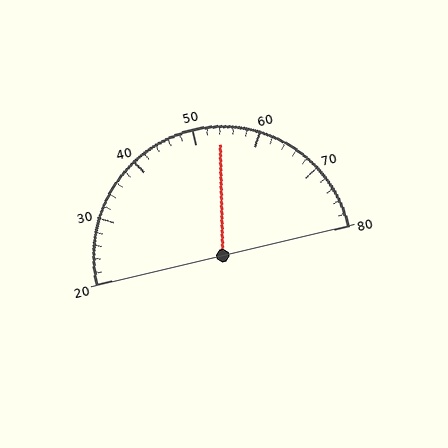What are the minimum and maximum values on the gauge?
The gauge ranges from 20 to 80.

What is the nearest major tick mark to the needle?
The nearest major tick mark is 50.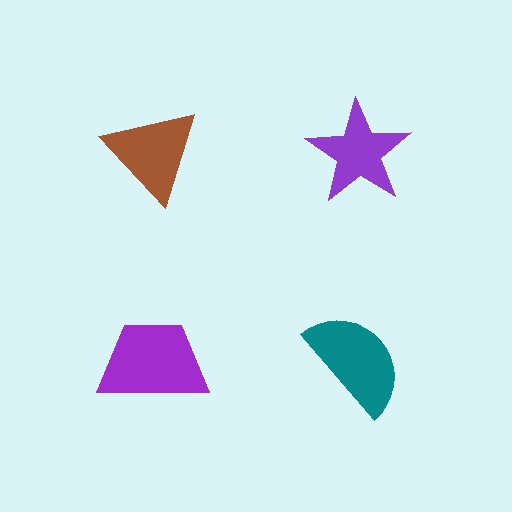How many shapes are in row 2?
2 shapes.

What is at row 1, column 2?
A purple star.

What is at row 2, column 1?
A purple trapezoid.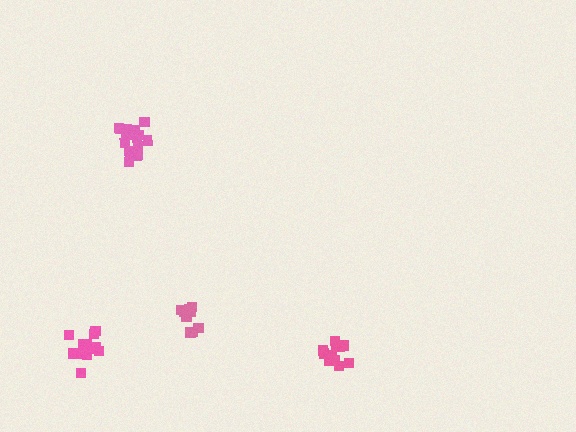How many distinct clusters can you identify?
There are 4 distinct clusters.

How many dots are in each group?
Group 1: 11 dots, Group 2: 11 dots, Group 3: 12 dots, Group 4: 17 dots (51 total).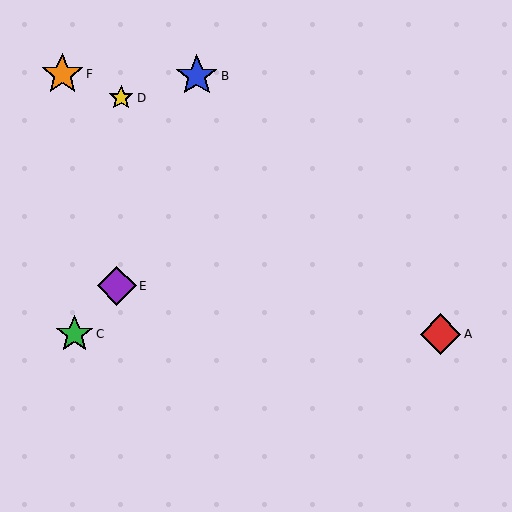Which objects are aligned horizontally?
Objects A, C are aligned horizontally.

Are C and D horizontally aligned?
No, C is at y≈334 and D is at y≈98.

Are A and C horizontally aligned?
Yes, both are at y≈334.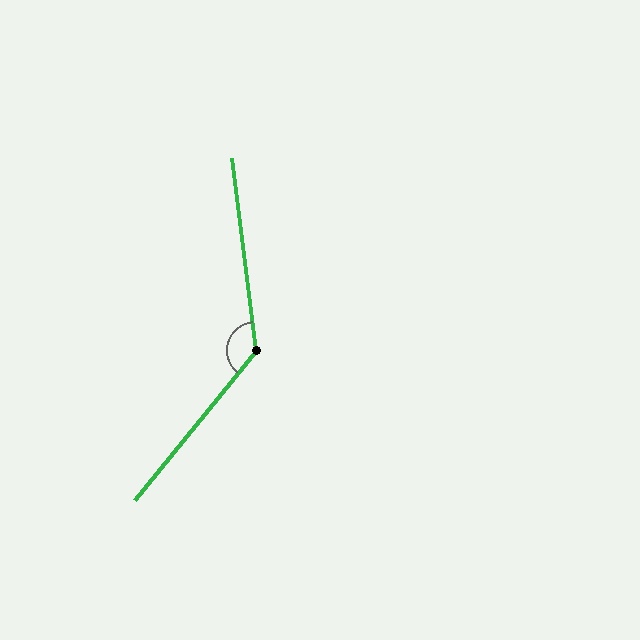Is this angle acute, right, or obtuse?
It is obtuse.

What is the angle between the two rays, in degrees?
Approximately 134 degrees.